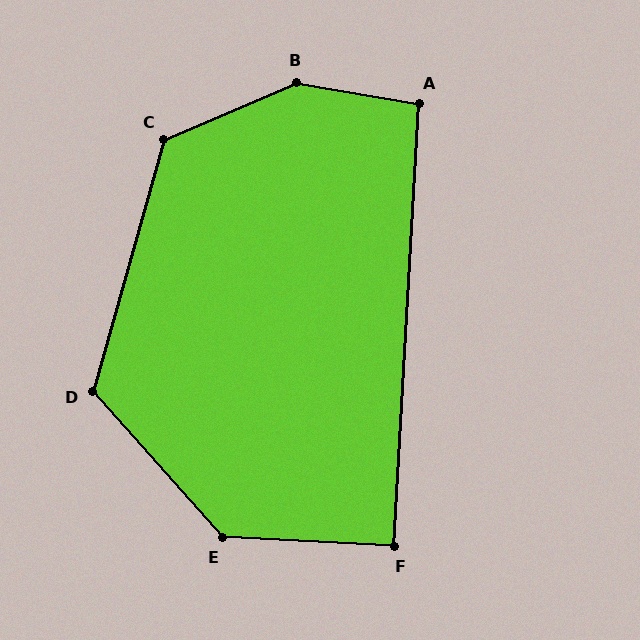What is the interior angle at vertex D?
Approximately 123 degrees (obtuse).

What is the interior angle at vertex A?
Approximately 96 degrees (obtuse).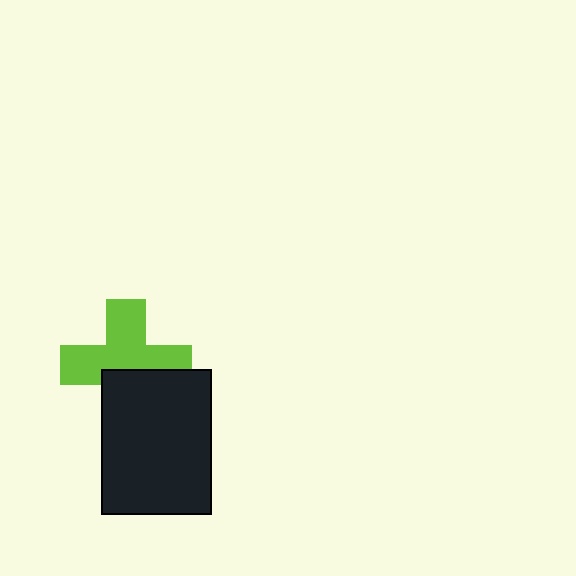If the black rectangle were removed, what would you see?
You would see the complete lime cross.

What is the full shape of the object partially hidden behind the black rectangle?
The partially hidden object is a lime cross.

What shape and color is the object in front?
The object in front is a black rectangle.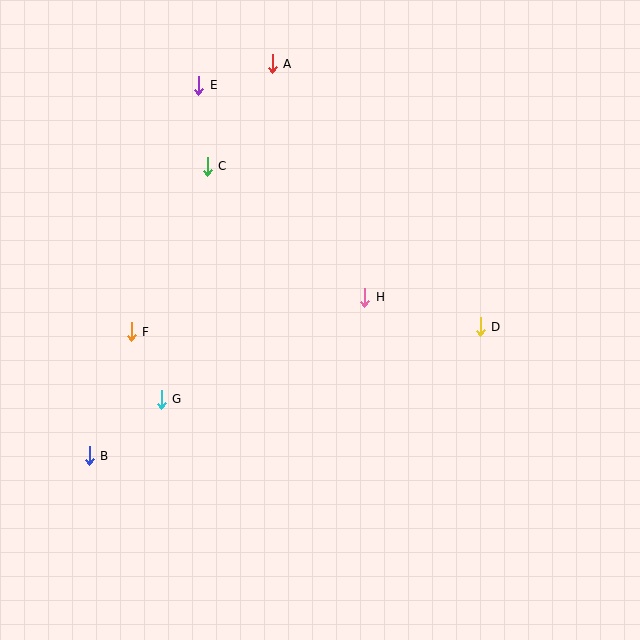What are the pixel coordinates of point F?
Point F is at (131, 332).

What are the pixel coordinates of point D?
Point D is at (480, 327).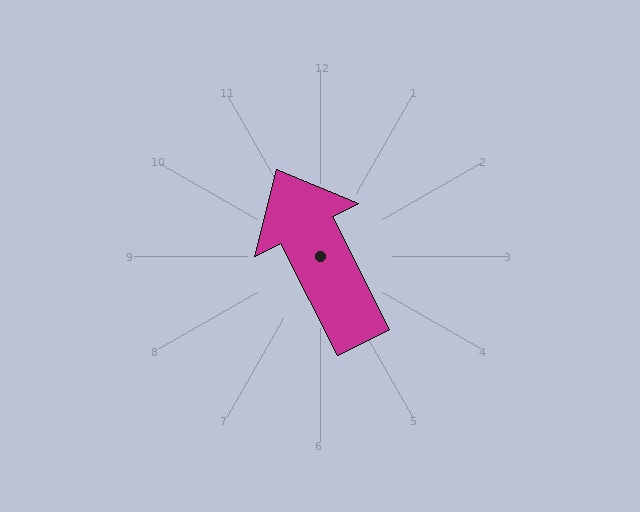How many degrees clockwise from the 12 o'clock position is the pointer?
Approximately 333 degrees.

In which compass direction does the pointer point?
Northwest.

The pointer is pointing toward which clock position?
Roughly 11 o'clock.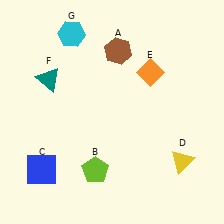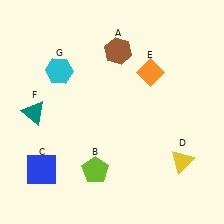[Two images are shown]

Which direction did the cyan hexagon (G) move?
The cyan hexagon (G) moved down.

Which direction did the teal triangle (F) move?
The teal triangle (F) moved down.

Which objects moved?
The objects that moved are: the teal triangle (F), the cyan hexagon (G).